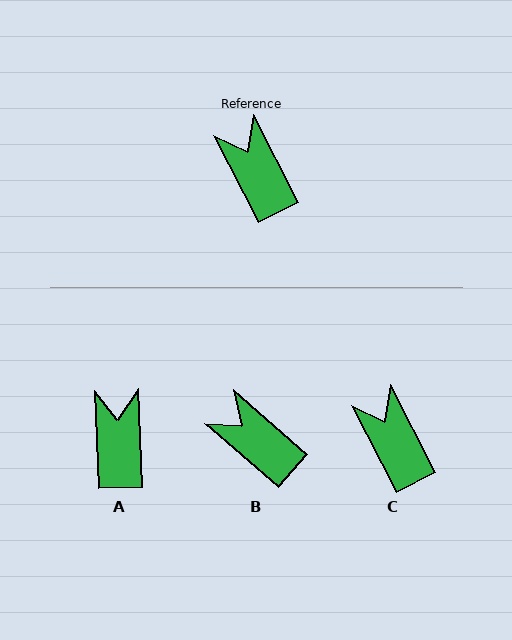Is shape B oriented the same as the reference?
No, it is off by about 22 degrees.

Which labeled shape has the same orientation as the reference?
C.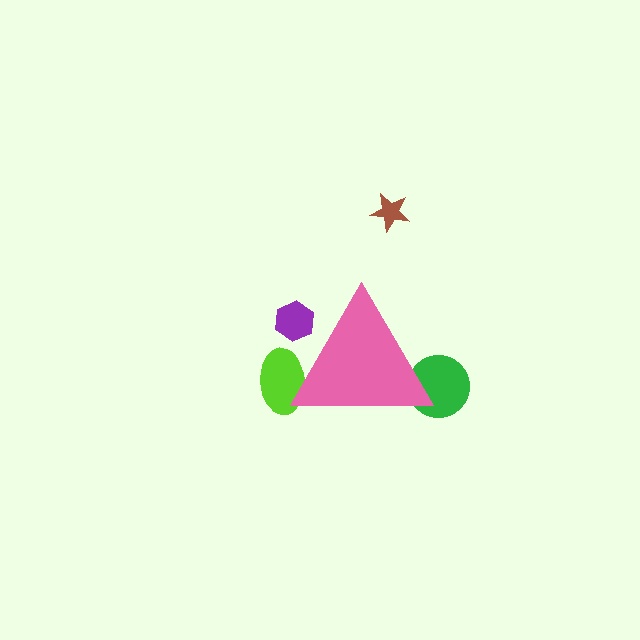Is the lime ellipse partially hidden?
Yes, the lime ellipse is partially hidden behind the pink triangle.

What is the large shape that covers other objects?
A pink triangle.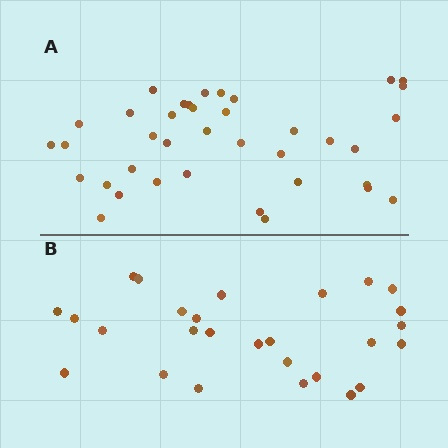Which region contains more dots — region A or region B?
Region A (the top region) has more dots.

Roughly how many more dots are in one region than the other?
Region A has roughly 12 or so more dots than region B.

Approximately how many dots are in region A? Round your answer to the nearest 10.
About 40 dots. (The exact count is 38, which rounds to 40.)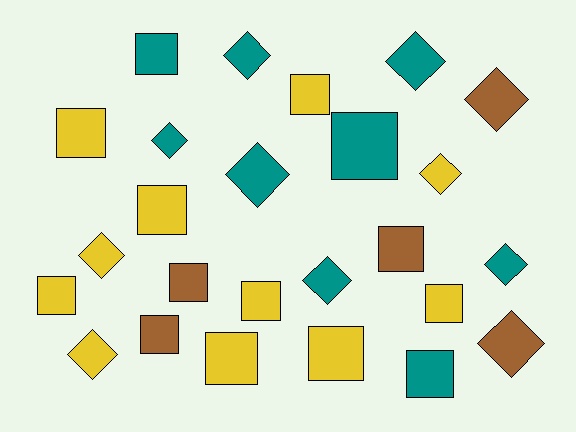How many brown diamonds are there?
There are 2 brown diamonds.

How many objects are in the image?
There are 25 objects.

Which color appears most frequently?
Yellow, with 11 objects.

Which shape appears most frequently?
Square, with 14 objects.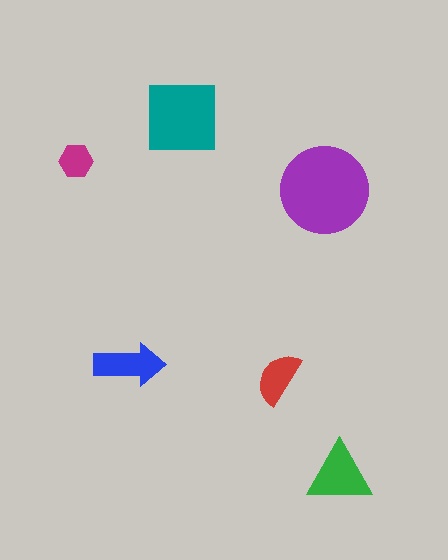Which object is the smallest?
The magenta hexagon.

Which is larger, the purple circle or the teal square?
The purple circle.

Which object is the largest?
The purple circle.